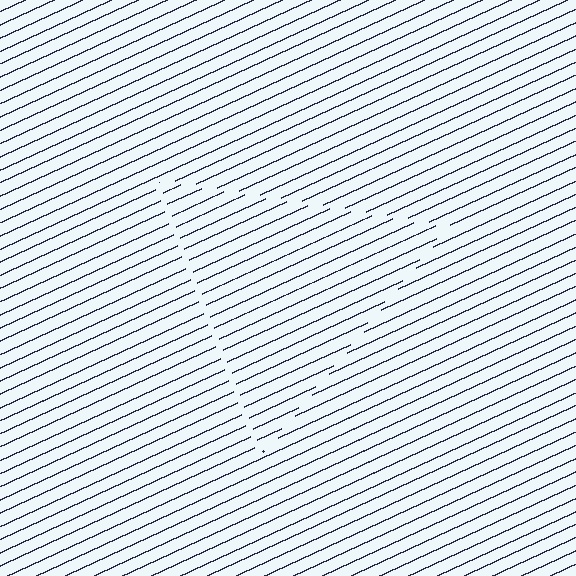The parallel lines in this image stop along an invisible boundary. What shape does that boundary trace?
An illusory triangle. The interior of the shape contains the same grating, shifted by half a period — the contour is defined by the phase discontinuity where line-ends from the inner and outer gratings abut.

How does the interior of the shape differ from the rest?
The interior of the shape contains the same grating, shifted by half a period — the contour is defined by the phase discontinuity where line-ends from the inner and outer gratings abut.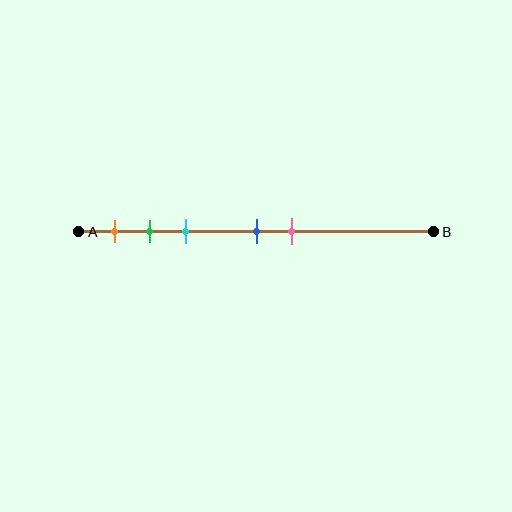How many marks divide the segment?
There are 5 marks dividing the segment.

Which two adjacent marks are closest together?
The green and cyan marks are the closest adjacent pair.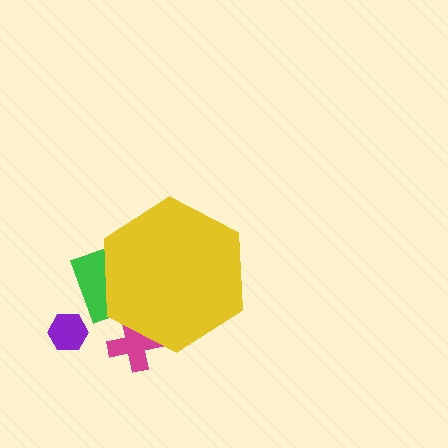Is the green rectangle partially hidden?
Yes, the green rectangle is partially hidden behind the yellow hexagon.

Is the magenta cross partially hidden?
Yes, the magenta cross is partially hidden behind the yellow hexagon.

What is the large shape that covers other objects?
A yellow hexagon.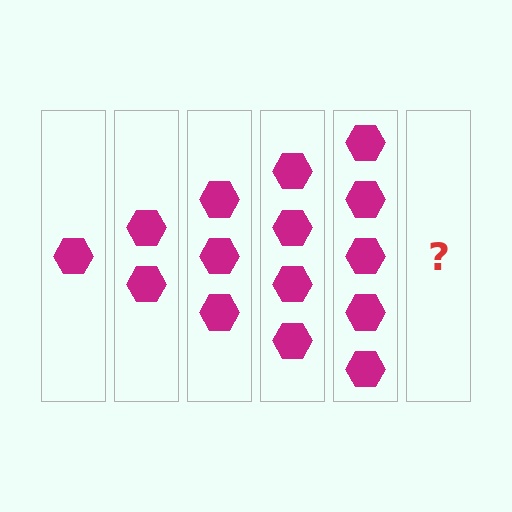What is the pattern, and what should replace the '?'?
The pattern is that each step adds one more hexagon. The '?' should be 6 hexagons.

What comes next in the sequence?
The next element should be 6 hexagons.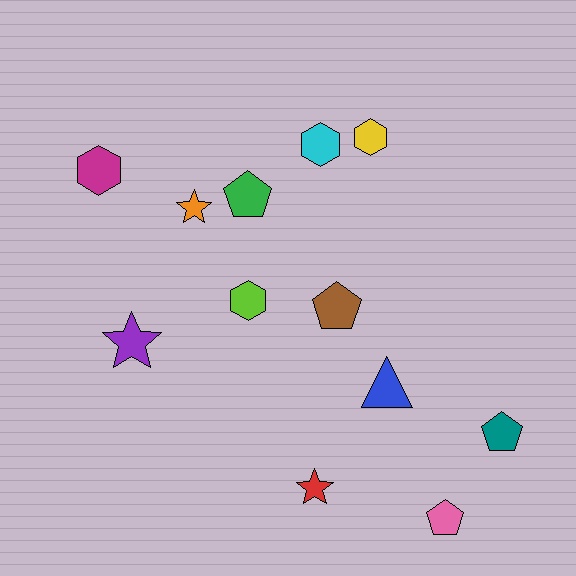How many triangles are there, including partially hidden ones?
There is 1 triangle.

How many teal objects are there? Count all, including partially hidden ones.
There is 1 teal object.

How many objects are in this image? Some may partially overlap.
There are 12 objects.